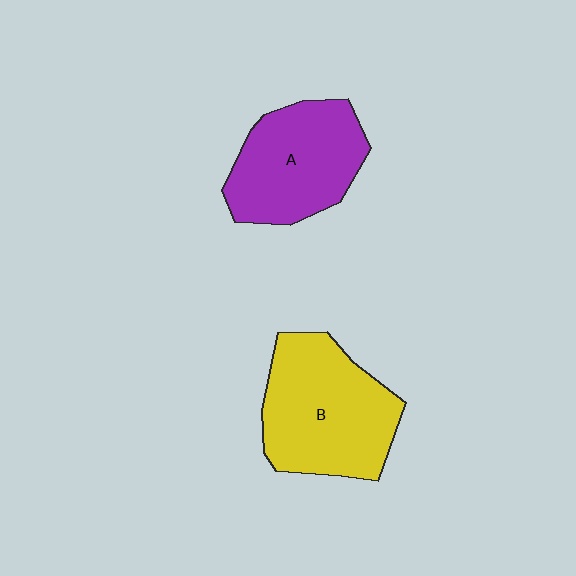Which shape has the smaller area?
Shape A (purple).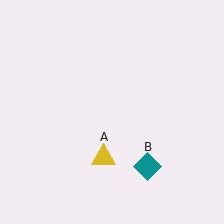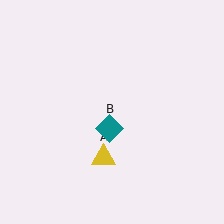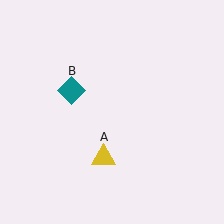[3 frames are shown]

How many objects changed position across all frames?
1 object changed position: teal diamond (object B).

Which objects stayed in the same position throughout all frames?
Yellow triangle (object A) remained stationary.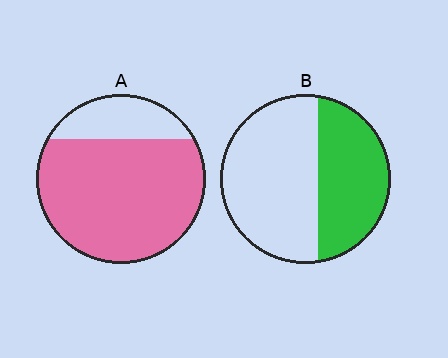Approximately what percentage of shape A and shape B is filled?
A is approximately 80% and B is approximately 40%.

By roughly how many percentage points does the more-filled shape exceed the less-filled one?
By roughly 40 percentage points (A over B).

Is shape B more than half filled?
No.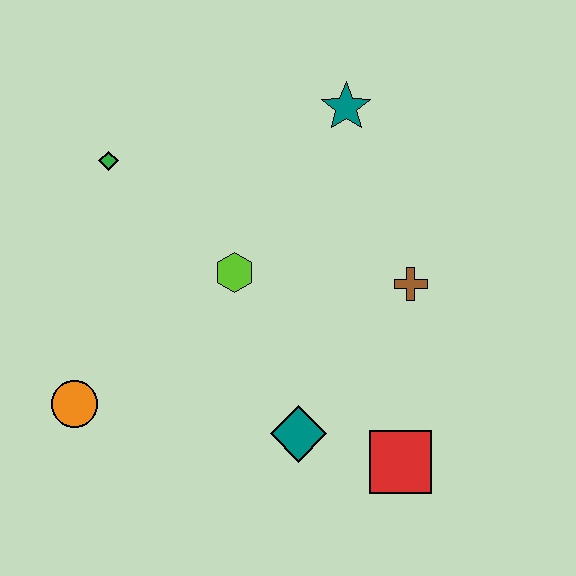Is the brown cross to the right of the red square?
Yes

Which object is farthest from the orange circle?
The teal star is farthest from the orange circle.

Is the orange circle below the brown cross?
Yes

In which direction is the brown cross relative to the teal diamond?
The brown cross is above the teal diamond.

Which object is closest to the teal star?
The brown cross is closest to the teal star.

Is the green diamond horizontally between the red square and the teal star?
No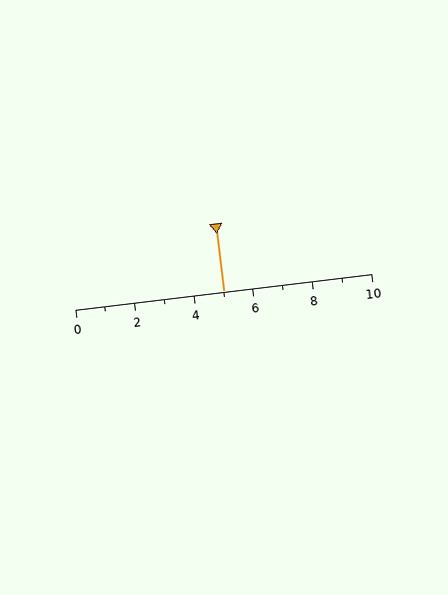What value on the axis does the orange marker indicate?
The marker indicates approximately 5.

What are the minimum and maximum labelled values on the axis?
The axis runs from 0 to 10.